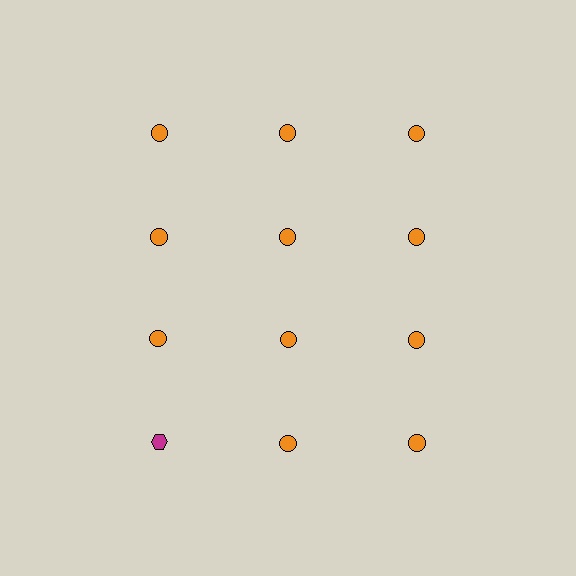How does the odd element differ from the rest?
It differs in both color (magenta instead of orange) and shape (hexagon instead of circle).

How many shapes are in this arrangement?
There are 12 shapes arranged in a grid pattern.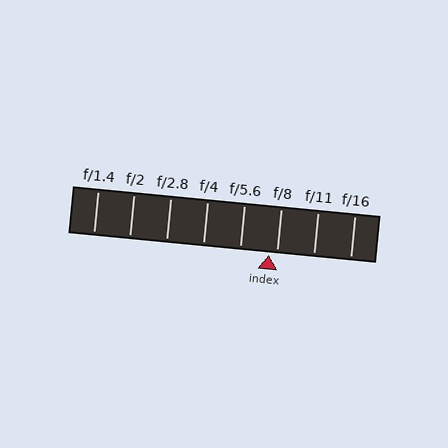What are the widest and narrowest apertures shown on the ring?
The widest aperture shown is f/1.4 and the narrowest is f/16.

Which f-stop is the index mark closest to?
The index mark is closest to f/8.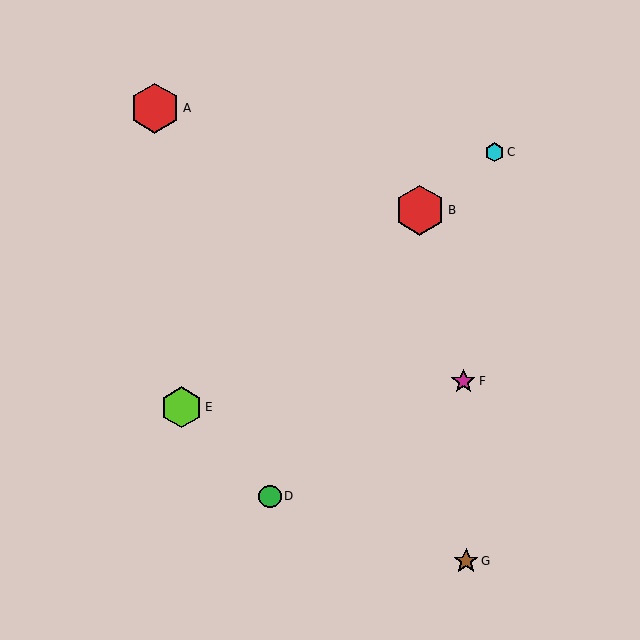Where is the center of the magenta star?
The center of the magenta star is at (463, 381).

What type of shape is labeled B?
Shape B is a red hexagon.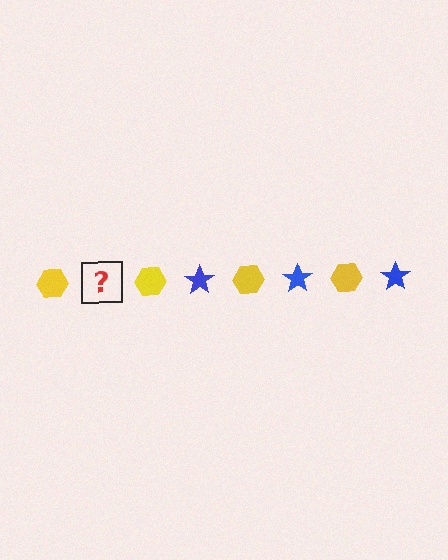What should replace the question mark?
The question mark should be replaced with a blue star.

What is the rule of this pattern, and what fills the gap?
The rule is that the pattern alternates between yellow hexagon and blue star. The gap should be filled with a blue star.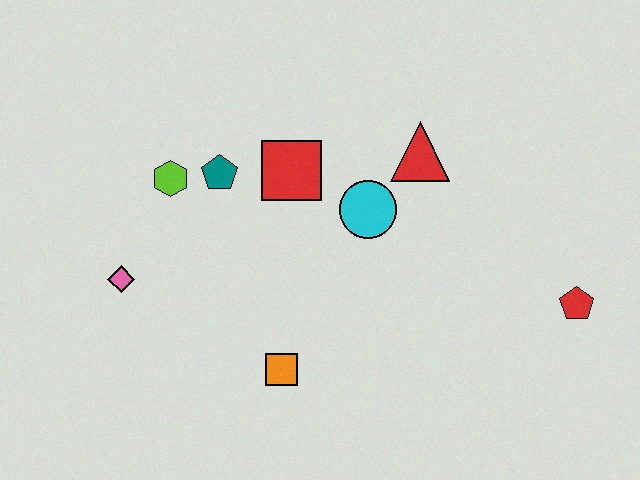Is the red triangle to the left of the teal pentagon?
No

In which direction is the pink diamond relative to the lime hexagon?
The pink diamond is below the lime hexagon.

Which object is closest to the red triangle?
The cyan circle is closest to the red triangle.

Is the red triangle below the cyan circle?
No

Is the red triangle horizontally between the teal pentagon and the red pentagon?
Yes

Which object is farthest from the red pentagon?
The pink diamond is farthest from the red pentagon.